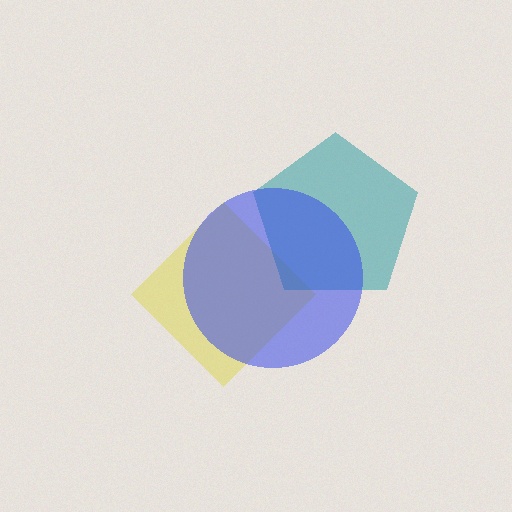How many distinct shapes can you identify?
There are 3 distinct shapes: a yellow diamond, a teal pentagon, a blue circle.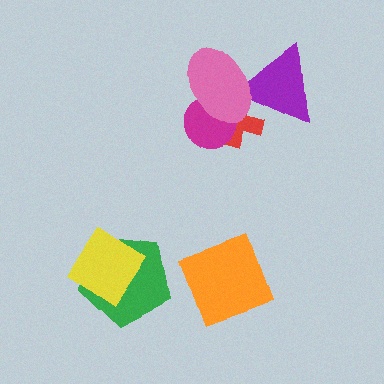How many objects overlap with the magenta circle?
2 objects overlap with the magenta circle.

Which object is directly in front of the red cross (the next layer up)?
The magenta circle is directly in front of the red cross.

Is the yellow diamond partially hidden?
No, no other shape covers it.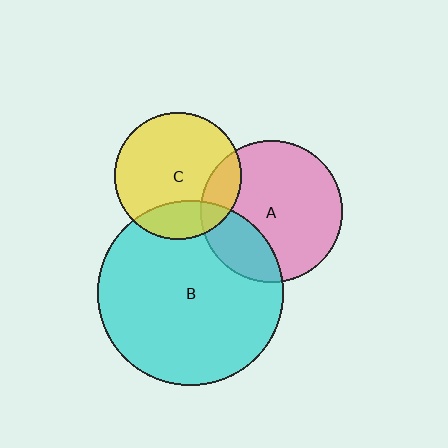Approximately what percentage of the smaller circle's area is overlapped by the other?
Approximately 15%.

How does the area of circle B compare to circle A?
Approximately 1.7 times.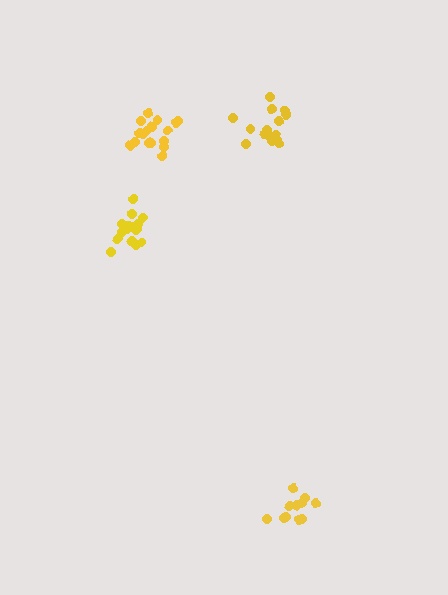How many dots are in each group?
Group 1: 17 dots, Group 2: 17 dots, Group 3: 15 dots, Group 4: 12 dots (61 total).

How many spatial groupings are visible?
There are 4 spatial groupings.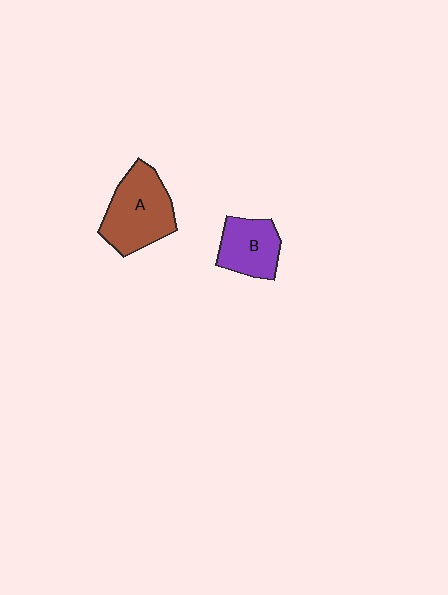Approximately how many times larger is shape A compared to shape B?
Approximately 1.5 times.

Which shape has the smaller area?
Shape B (purple).